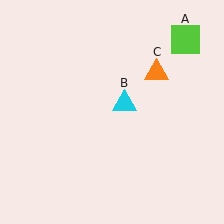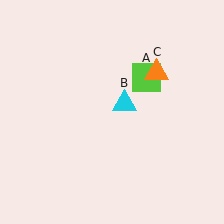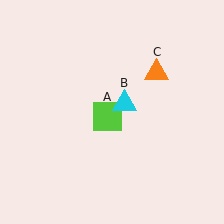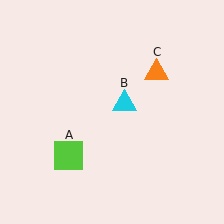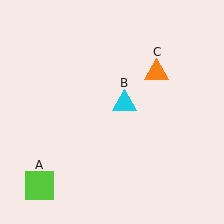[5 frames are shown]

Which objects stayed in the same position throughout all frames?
Cyan triangle (object B) and orange triangle (object C) remained stationary.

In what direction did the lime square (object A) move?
The lime square (object A) moved down and to the left.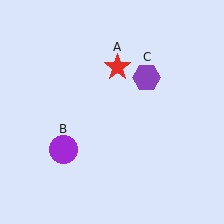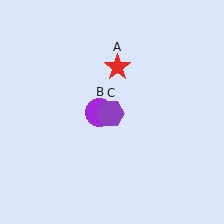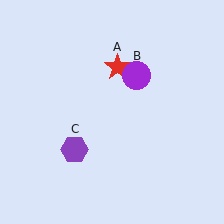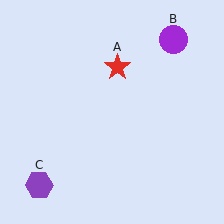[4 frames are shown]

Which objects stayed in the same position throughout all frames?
Red star (object A) remained stationary.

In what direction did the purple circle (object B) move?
The purple circle (object B) moved up and to the right.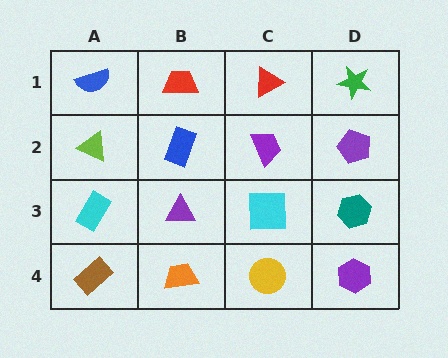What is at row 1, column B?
A red trapezoid.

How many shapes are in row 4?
4 shapes.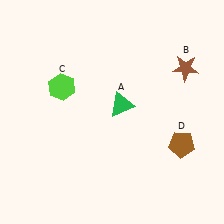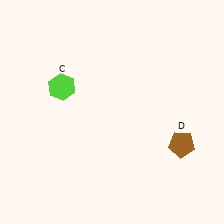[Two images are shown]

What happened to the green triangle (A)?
The green triangle (A) was removed in Image 2. It was in the top-right area of Image 1.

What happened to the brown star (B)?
The brown star (B) was removed in Image 2. It was in the top-right area of Image 1.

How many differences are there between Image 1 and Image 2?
There are 2 differences between the two images.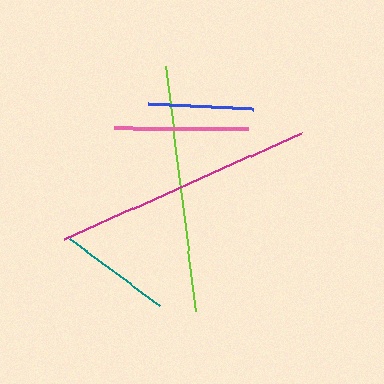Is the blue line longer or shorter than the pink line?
The pink line is longer than the blue line.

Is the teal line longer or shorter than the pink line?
The pink line is longer than the teal line.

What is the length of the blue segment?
The blue segment is approximately 105 pixels long.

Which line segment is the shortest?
The blue line is the shortest at approximately 105 pixels.